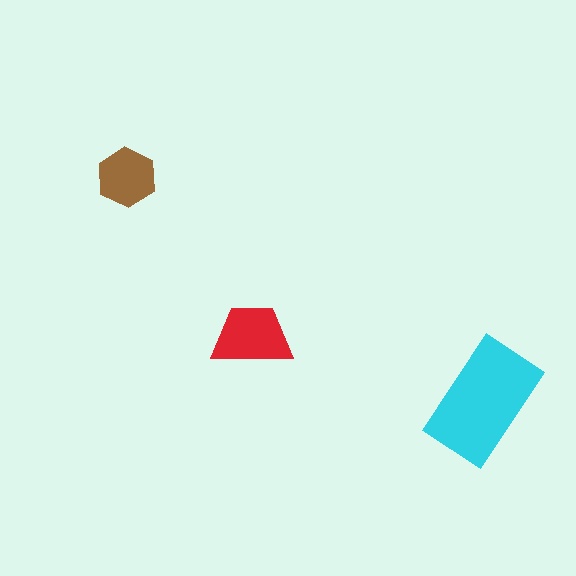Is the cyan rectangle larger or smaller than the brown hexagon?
Larger.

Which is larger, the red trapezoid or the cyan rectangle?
The cyan rectangle.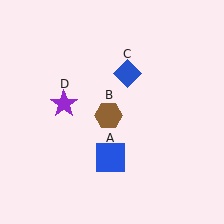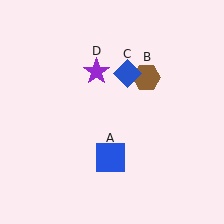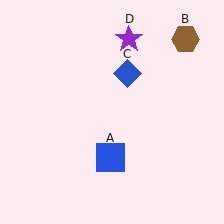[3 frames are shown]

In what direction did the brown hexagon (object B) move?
The brown hexagon (object B) moved up and to the right.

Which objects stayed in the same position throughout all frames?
Blue square (object A) and blue diamond (object C) remained stationary.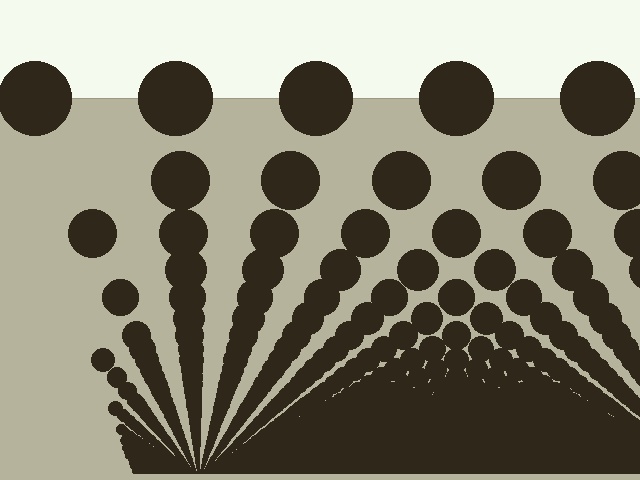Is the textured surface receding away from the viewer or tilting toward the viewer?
The surface appears to tilt toward the viewer. Texture elements get larger and sparser toward the top.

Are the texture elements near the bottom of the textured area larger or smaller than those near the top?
Smaller. The gradient is inverted — elements near the bottom are smaller and denser.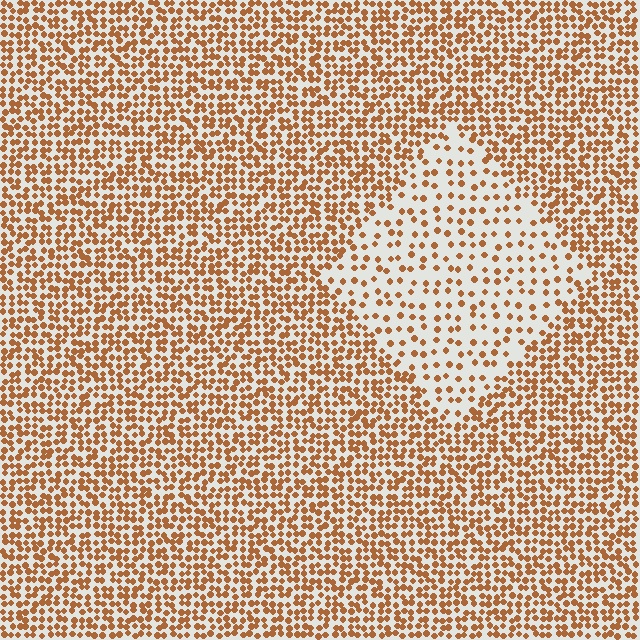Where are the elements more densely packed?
The elements are more densely packed outside the diamond boundary.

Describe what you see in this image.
The image contains small brown elements arranged at two different densities. A diamond-shaped region is visible where the elements are less densely packed than the surrounding area.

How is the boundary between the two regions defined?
The boundary is defined by a change in element density (approximately 2.4x ratio). All elements are the same color, size, and shape.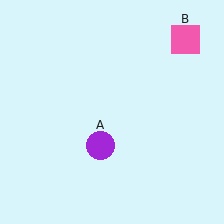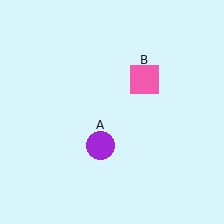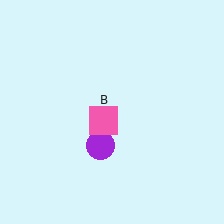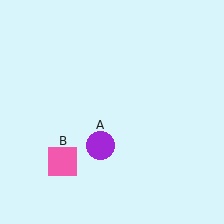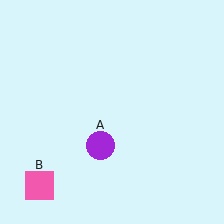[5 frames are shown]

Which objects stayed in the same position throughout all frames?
Purple circle (object A) remained stationary.